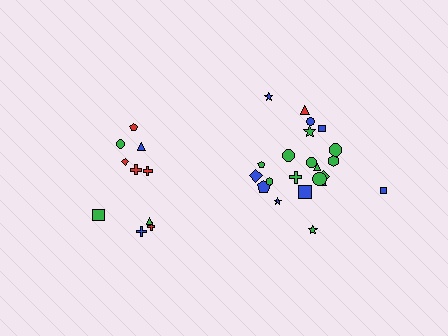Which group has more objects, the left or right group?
The right group.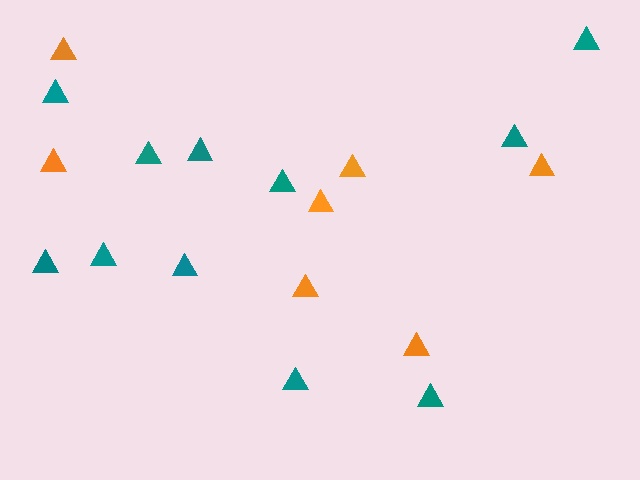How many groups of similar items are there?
There are 2 groups: one group of teal triangles (11) and one group of orange triangles (7).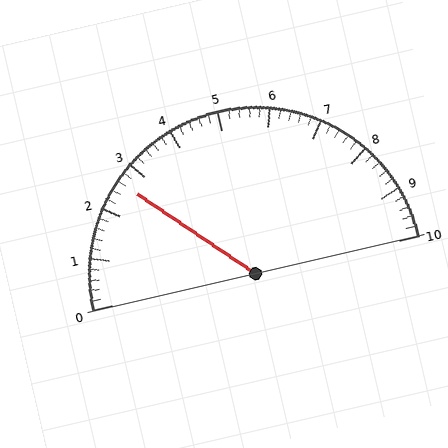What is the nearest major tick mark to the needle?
The nearest major tick mark is 3.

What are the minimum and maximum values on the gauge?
The gauge ranges from 0 to 10.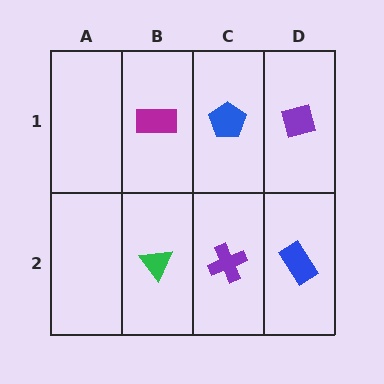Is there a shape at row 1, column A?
No, that cell is empty.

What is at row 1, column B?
A magenta rectangle.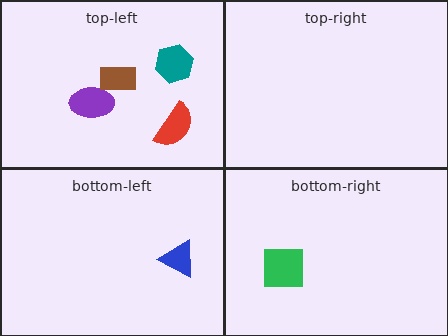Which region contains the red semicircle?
The top-left region.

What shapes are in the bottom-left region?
The blue triangle.